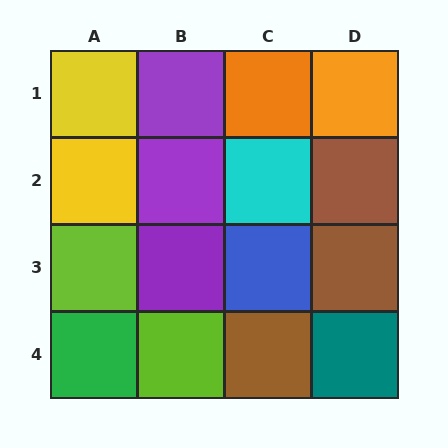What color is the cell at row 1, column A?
Yellow.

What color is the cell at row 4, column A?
Green.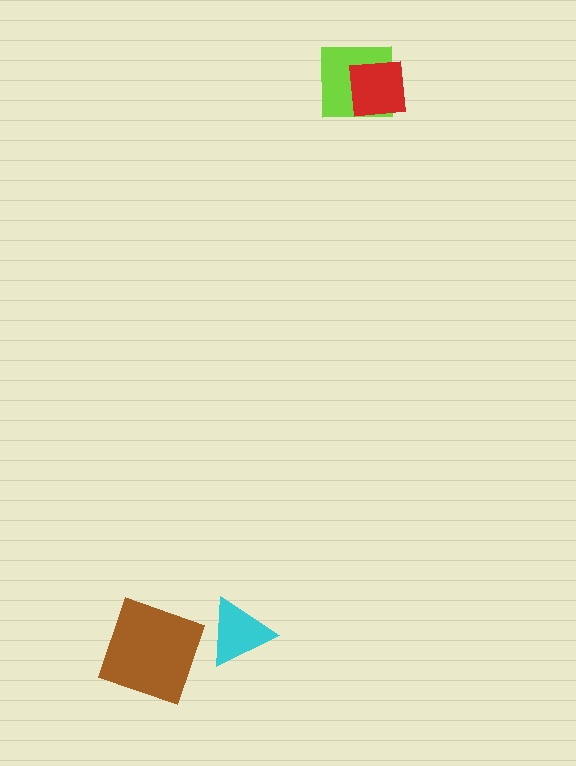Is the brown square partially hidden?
No, no other shape covers it.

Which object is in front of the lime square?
The red square is in front of the lime square.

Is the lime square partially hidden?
Yes, it is partially covered by another shape.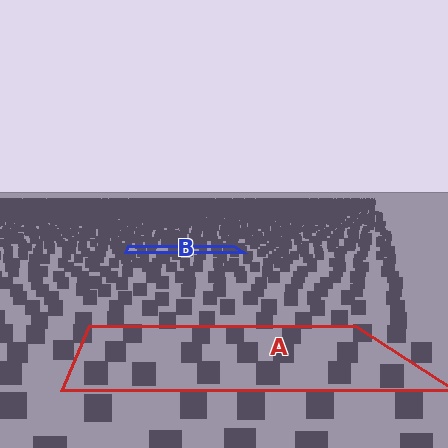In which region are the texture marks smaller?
The texture marks are smaller in region B, because it is farther away.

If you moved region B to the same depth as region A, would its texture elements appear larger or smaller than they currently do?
They would appear larger. At a closer depth, the same texture elements are projected at a bigger on-screen size.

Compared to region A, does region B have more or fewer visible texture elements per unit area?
Region B has more texture elements per unit area — they are packed more densely because it is farther away.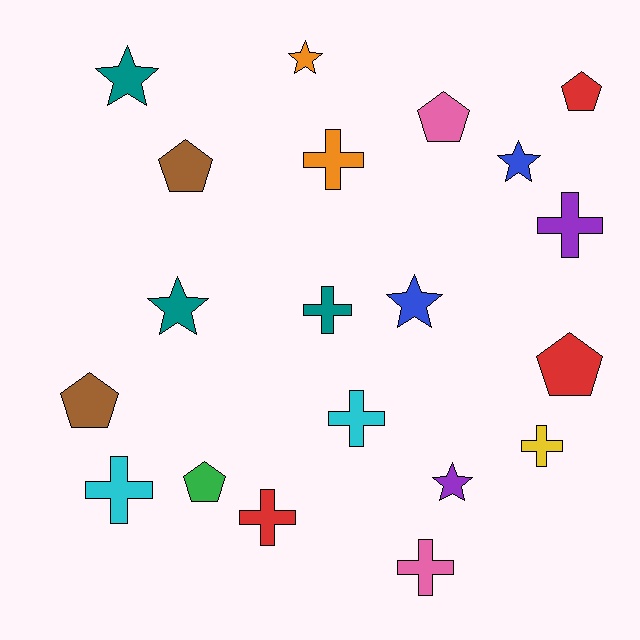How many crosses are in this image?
There are 8 crosses.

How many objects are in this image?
There are 20 objects.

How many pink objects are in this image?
There are 2 pink objects.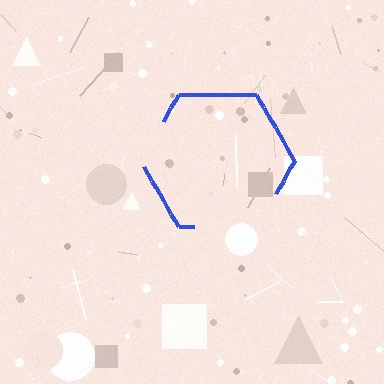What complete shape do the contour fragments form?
The contour fragments form a hexagon.